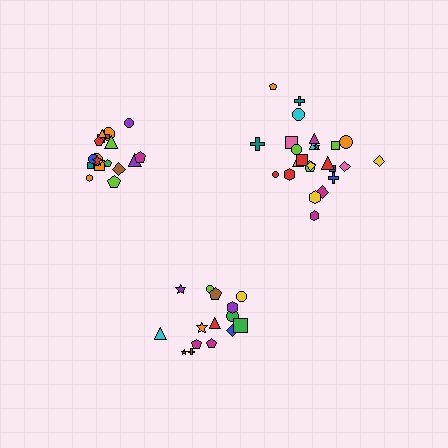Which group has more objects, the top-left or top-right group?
The top-right group.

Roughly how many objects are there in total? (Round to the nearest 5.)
Roughly 60 objects in total.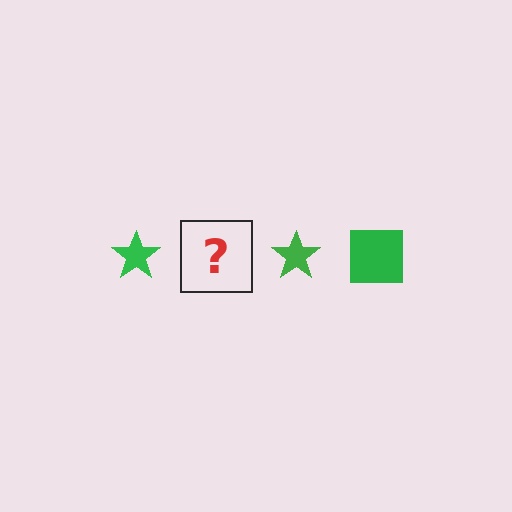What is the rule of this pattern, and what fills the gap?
The rule is that the pattern cycles through star, square shapes in green. The gap should be filled with a green square.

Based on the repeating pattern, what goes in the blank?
The blank should be a green square.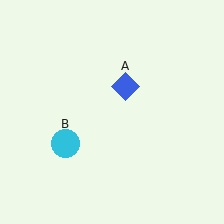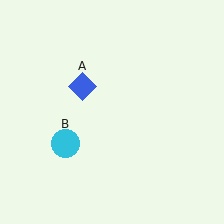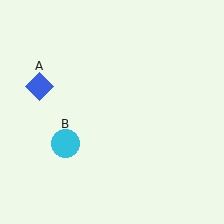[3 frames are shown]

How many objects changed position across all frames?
1 object changed position: blue diamond (object A).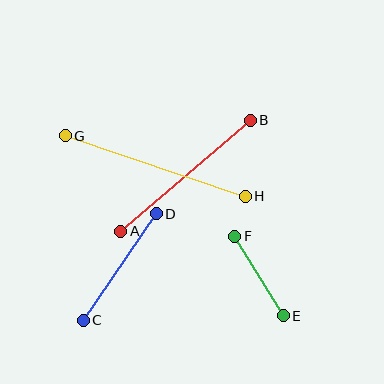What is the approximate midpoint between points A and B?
The midpoint is at approximately (185, 176) pixels.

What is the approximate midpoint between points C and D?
The midpoint is at approximately (120, 267) pixels.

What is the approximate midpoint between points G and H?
The midpoint is at approximately (155, 166) pixels.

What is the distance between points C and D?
The distance is approximately 129 pixels.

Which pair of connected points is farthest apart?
Points G and H are farthest apart.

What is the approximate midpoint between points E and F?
The midpoint is at approximately (259, 276) pixels.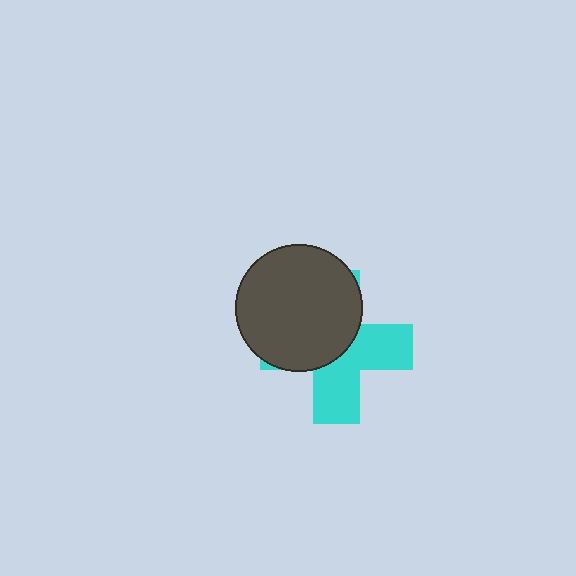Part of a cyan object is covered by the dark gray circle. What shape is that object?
It is a cross.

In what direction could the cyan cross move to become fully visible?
The cyan cross could move toward the lower-right. That would shift it out from behind the dark gray circle entirely.